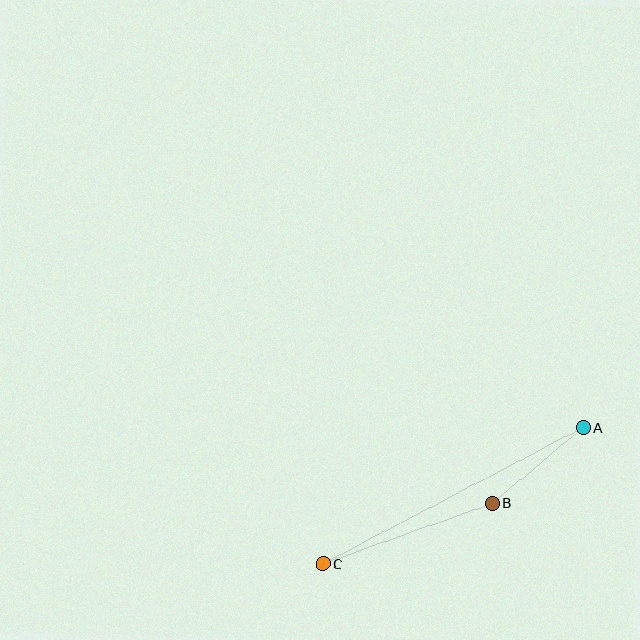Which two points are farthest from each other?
Points A and C are farthest from each other.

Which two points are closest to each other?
Points A and B are closest to each other.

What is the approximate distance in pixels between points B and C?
The distance between B and C is approximately 180 pixels.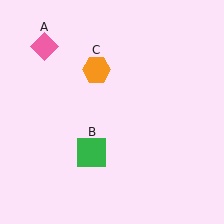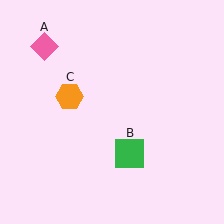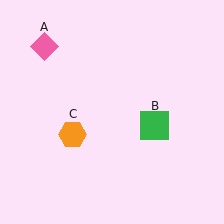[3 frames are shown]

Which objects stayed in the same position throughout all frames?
Pink diamond (object A) remained stationary.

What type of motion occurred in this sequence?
The green square (object B), orange hexagon (object C) rotated counterclockwise around the center of the scene.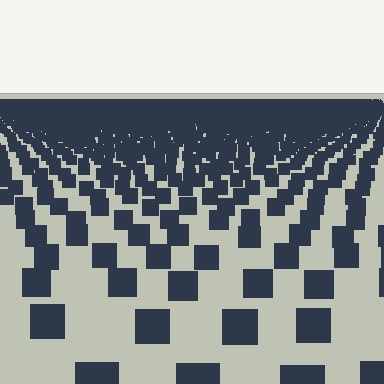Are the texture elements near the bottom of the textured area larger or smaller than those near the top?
Larger. Near the bottom, elements are closer to the viewer and appear at a bigger on-screen size.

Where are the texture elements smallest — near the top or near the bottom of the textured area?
Near the top.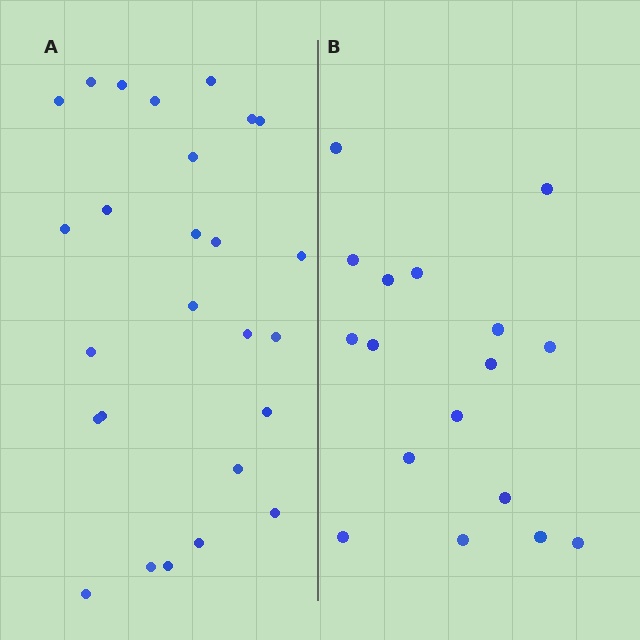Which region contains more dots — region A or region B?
Region A (the left region) has more dots.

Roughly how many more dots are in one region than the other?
Region A has roughly 8 or so more dots than region B.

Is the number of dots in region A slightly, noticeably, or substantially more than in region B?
Region A has substantially more. The ratio is roughly 1.5 to 1.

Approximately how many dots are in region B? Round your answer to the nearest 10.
About 20 dots. (The exact count is 17, which rounds to 20.)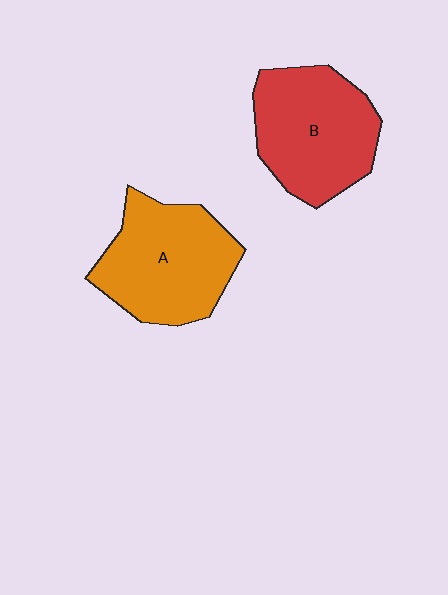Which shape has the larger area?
Shape A (orange).